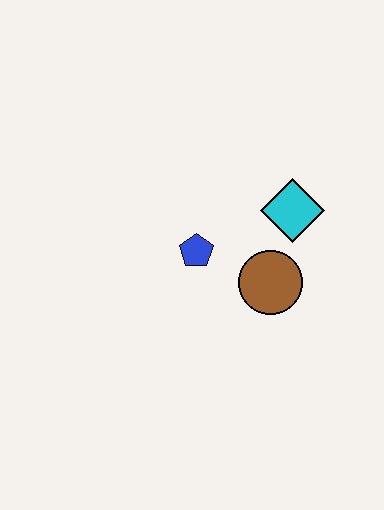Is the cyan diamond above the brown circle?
Yes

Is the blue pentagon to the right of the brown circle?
No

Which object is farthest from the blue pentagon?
The cyan diamond is farthest from the blue pentagon.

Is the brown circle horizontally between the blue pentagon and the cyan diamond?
Yes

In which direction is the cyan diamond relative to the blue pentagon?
The cyan diamond is to the right of the blue pentagon.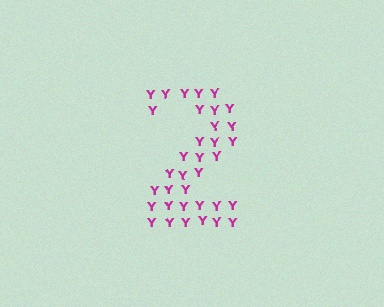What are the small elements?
The small elements are letter Y's.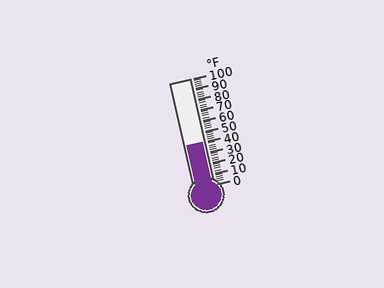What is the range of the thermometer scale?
The thermometer scale ranges from 0°F to 100°F.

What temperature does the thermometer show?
The thermometer shows approximately 40°F.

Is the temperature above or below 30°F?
The temperature is above 30°F.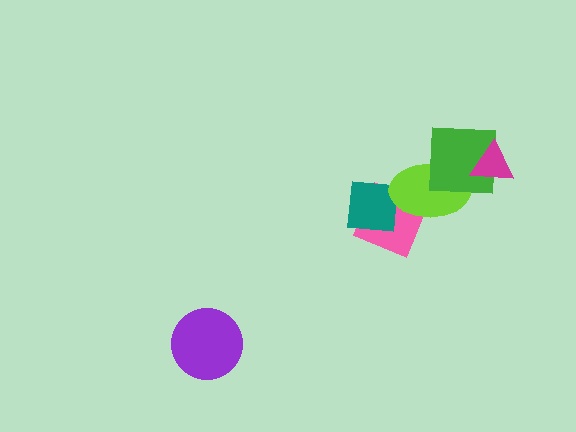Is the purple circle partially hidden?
No, no other shape covers it.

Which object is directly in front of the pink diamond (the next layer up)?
The teal square is directly in front of the pink diamond.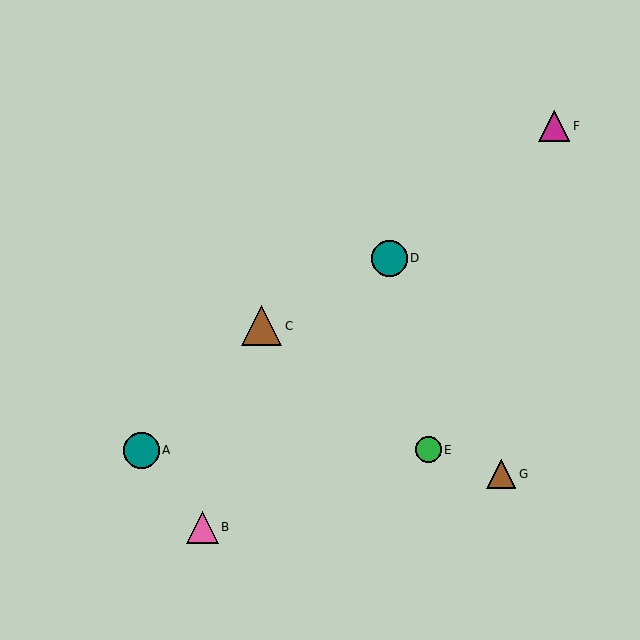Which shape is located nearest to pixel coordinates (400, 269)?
The teal circle (labeled D) at (389, 259) is nearest to that location.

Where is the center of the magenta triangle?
The center of the magenta triangle is at (554, 126).